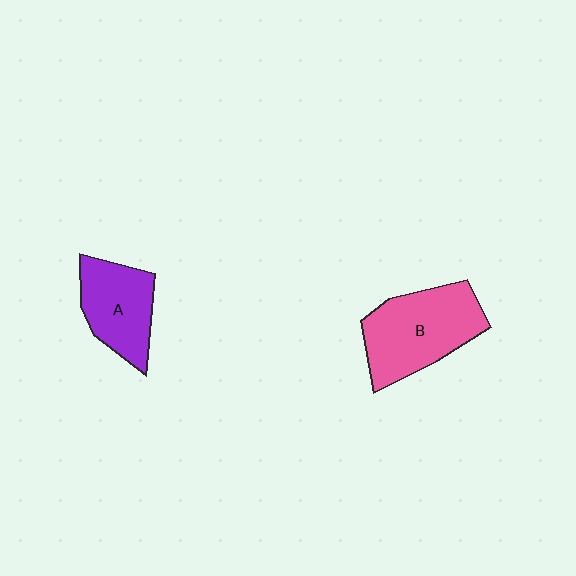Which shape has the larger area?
Shape B (pink).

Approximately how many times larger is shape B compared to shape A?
Approximately 1.4 times.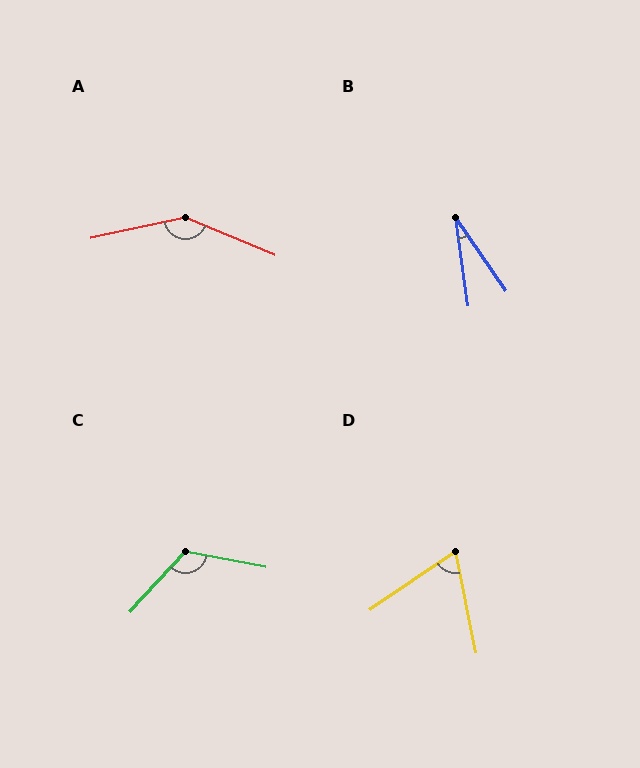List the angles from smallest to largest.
B (27°), D (67°), C (121°), A (145°).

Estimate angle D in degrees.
Approximately 67 degrees.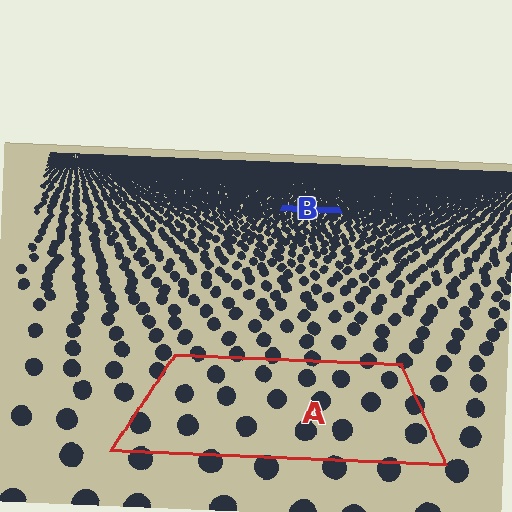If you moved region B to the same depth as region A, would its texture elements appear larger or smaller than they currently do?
They would appear larger. At a closer depth, the same texture elements are projected at a bigger on-screen size.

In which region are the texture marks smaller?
The texture marks are smaller in region B, because it is farther away.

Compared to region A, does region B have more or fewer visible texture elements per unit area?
Region B has more texture elements per unit area — they are packed more densely because it is farther away.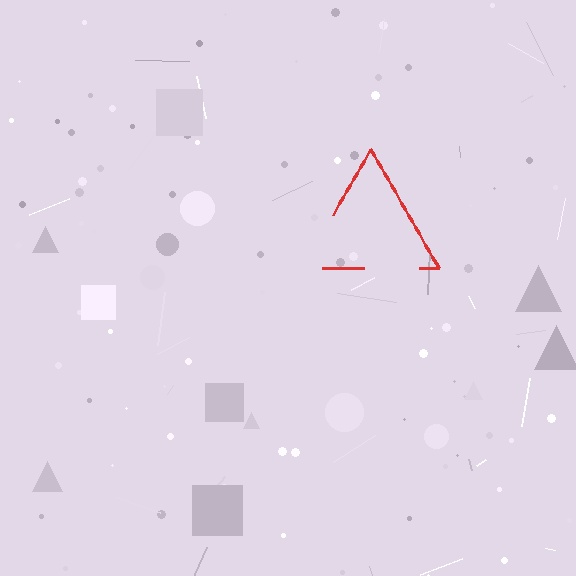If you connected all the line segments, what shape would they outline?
They would outline a triangle.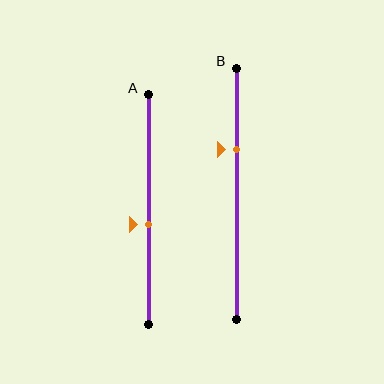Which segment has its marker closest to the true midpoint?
Segment A has its marker closest to the true midpoint.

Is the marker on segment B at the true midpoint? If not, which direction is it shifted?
No, the marker on segment B is shifted upward by about 17% of the segment length.